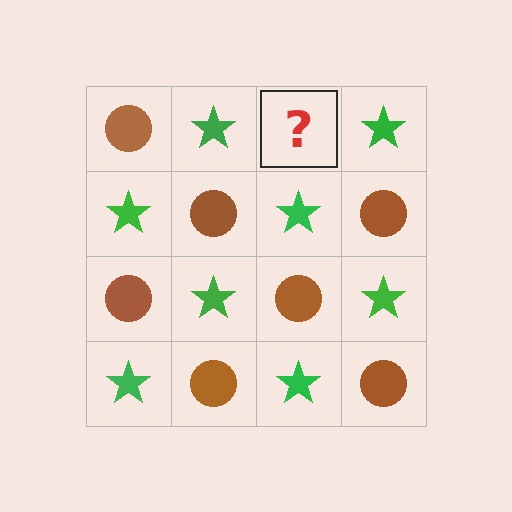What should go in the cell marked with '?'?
The missing cell should contain a brown circle.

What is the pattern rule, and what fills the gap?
The rule is that it alternates brown circle and green star in a checkerboard pattern. The gap should be filled with a brown circle.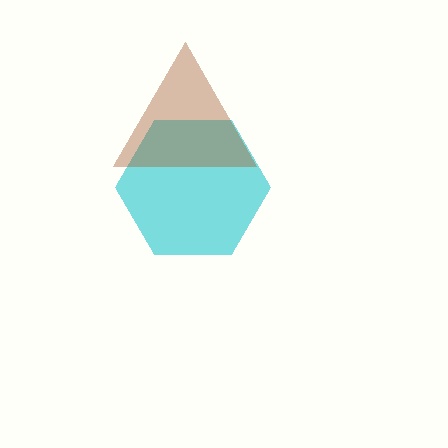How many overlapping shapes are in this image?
There are 2 overlapping shapes in the image.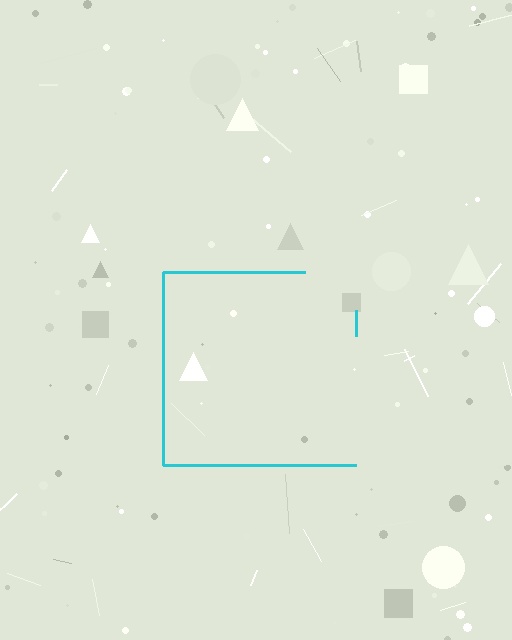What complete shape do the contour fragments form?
The contour fragments form a square.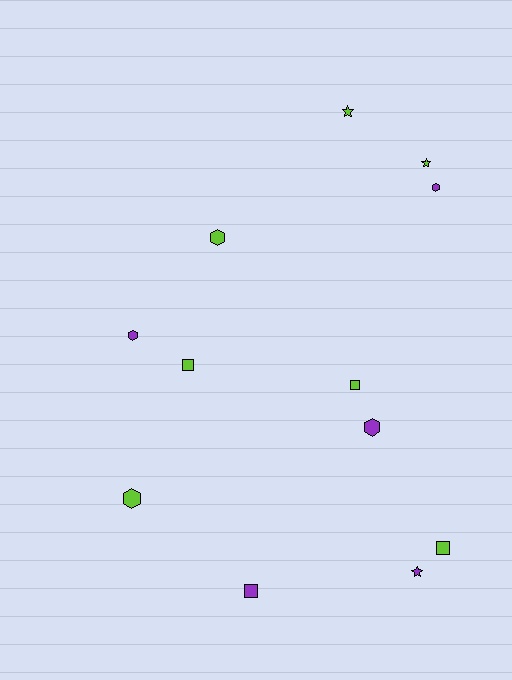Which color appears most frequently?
Lime, with 7 objects.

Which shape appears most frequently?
Hexagon, with 5 objects.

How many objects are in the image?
There are 12 objects.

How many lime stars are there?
There are 2 lime stars.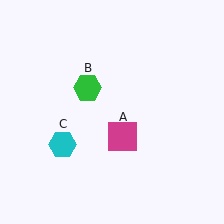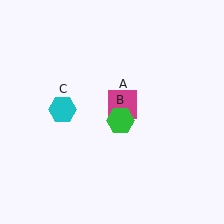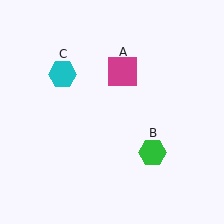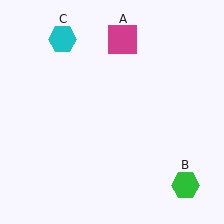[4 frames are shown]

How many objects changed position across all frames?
3 objects changed position: magenta square (object A), green hexagon (object B), cyan hexagon (object C).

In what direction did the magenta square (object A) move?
The magenta square (object A) moved up.